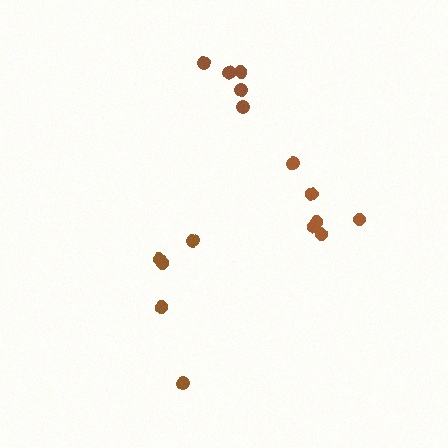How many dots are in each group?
Group 1: 5 dots, Group 2: 6 dots, Group 3: 5 dots (16 total).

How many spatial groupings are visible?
There are 3 spatial groupings.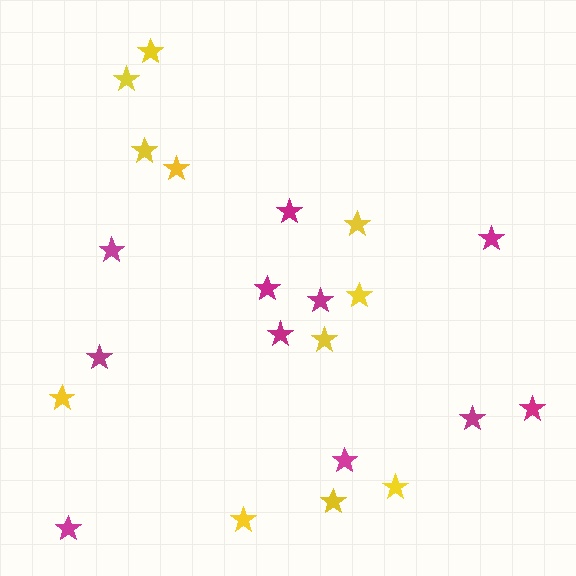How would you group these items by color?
There are 2 groups: one group of yellow stars (11) and one group of magenta stars (11).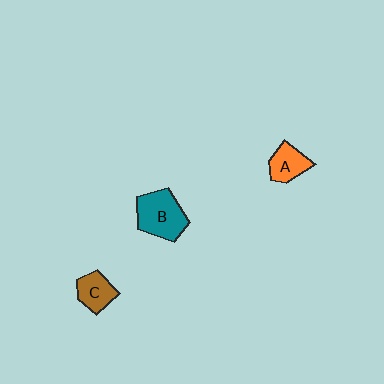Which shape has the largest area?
Shape B (teal).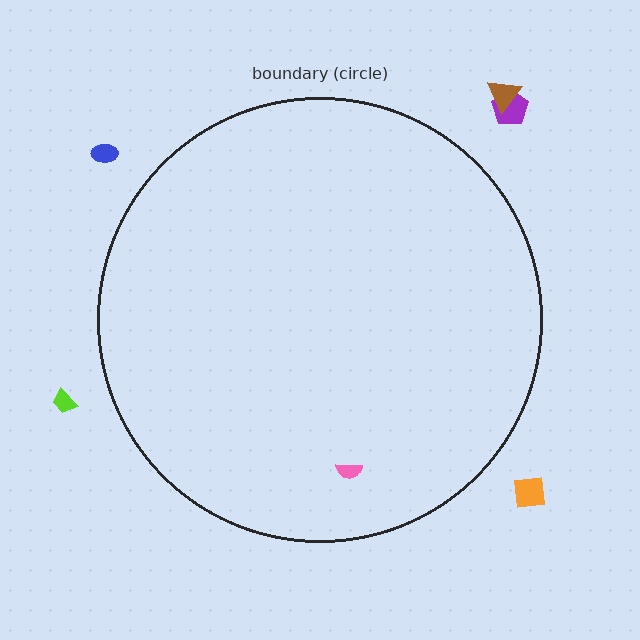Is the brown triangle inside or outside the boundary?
Outside.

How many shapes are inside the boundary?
1 inside, 5 outside.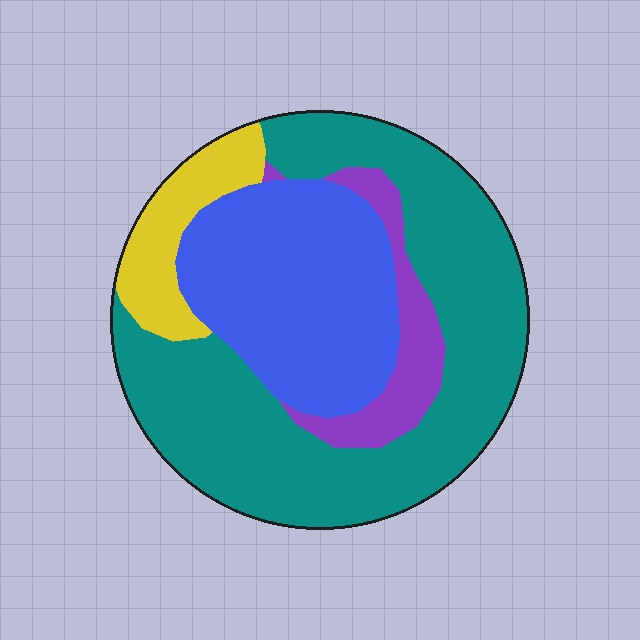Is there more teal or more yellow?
Teal.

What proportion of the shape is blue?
Blue covers roughly 30% of the shape.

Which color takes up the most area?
Teal, at roughly 50%.